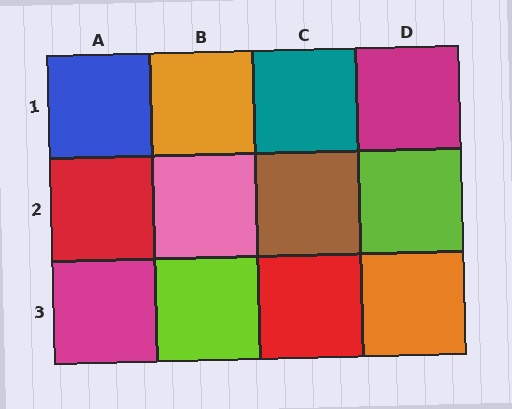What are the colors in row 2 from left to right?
Red, pink, brown, lime.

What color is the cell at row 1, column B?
Orange.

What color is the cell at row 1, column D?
Magenta.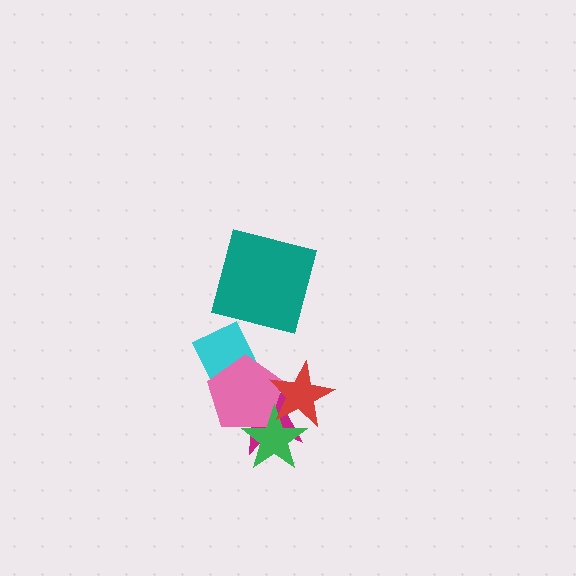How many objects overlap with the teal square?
0 objects overlap with the teal square.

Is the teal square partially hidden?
No, no other shape covers it.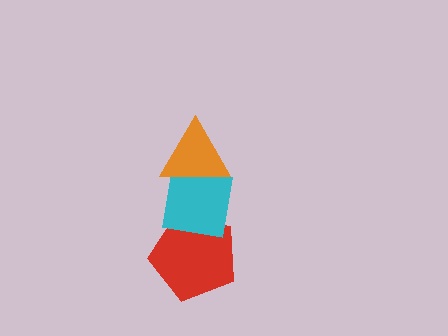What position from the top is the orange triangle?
The orange triangle is 1st from the top.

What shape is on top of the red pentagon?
The cyan square is on top of the red pentagon.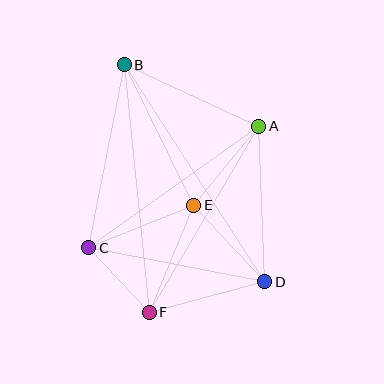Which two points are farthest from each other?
Points B and D are farthest from each other.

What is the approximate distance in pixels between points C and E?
The distance between C and E is approximately 114 pixels.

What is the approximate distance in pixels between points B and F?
The distance between B and F is approximately 249 pixels.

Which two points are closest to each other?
Points C and F are closest to each other.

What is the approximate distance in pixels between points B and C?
The distance between B and C is approximately 186 pixels.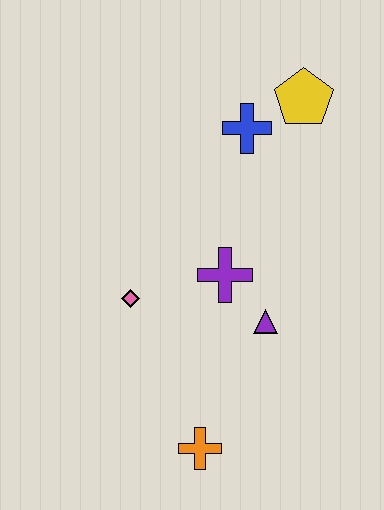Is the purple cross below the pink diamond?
No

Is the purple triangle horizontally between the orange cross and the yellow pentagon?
Yes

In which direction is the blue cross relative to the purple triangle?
The blue cross is above the purple triangle.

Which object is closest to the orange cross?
The purple triangle is closest to the orange cross.